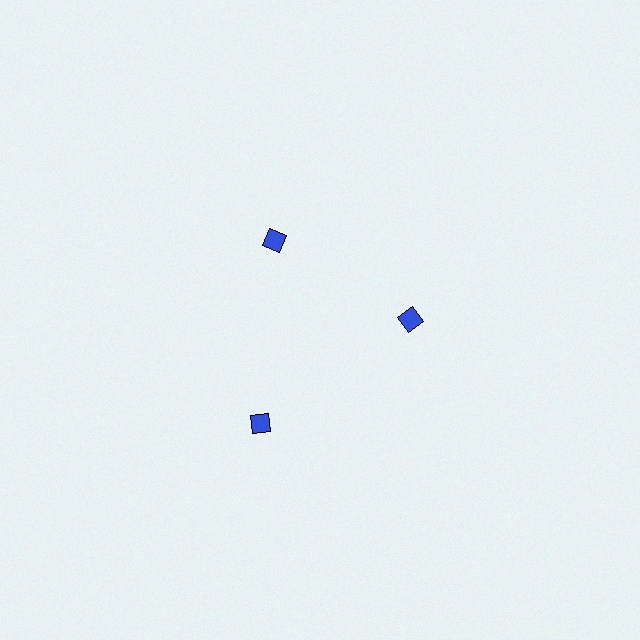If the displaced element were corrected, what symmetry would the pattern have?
It would have 3-fold rotational symmetry — the pattern would map onto itself every 120 degrees.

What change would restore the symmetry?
The symmetry would be restored by moving it inward, back onto the ring so that all 3 diamonds sit at equal angles and equal distance from the center.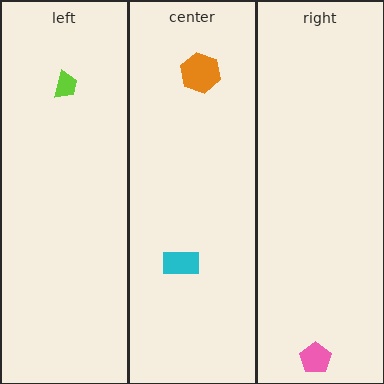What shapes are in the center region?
The orange hexagon, the cyan rectangle.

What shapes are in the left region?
The lime trapezoid.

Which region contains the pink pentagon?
The right region.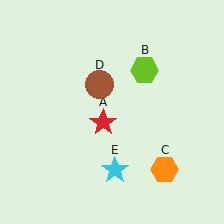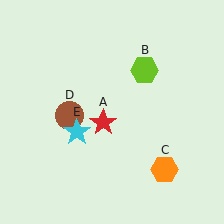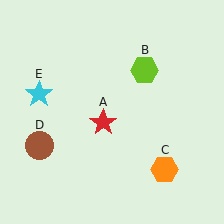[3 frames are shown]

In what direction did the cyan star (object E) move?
The cyan star (object E) moved up and to the left.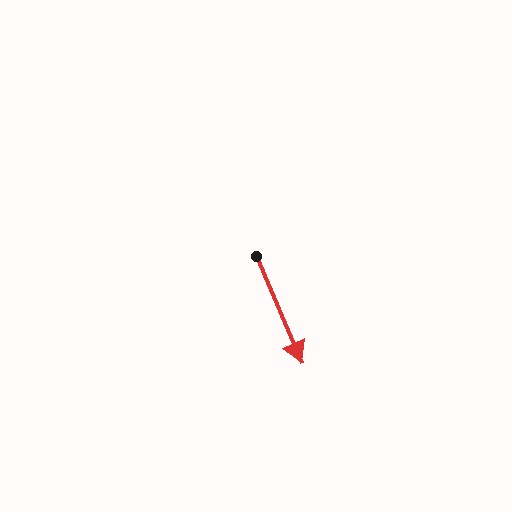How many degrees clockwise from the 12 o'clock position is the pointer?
Approximately 157 degrees.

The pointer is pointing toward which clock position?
Roughly 5 o'clock.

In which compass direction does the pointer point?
Southeast.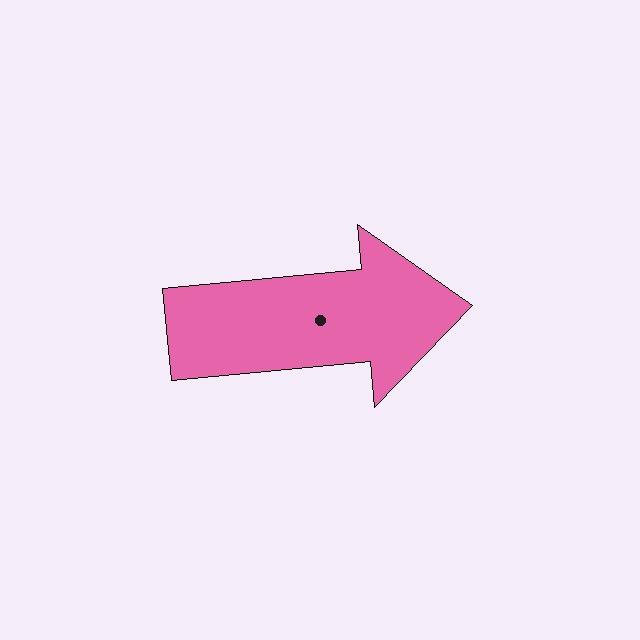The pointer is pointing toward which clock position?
Roughly 3 o'clock.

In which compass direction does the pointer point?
East.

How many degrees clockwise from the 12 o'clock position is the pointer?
Approximately 85 degrees.